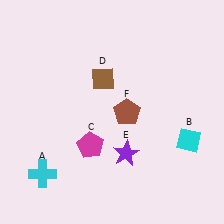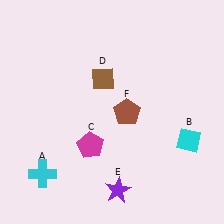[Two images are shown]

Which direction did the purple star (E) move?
The purple star (E) moved down.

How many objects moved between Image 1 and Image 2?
1 object moved between the two images.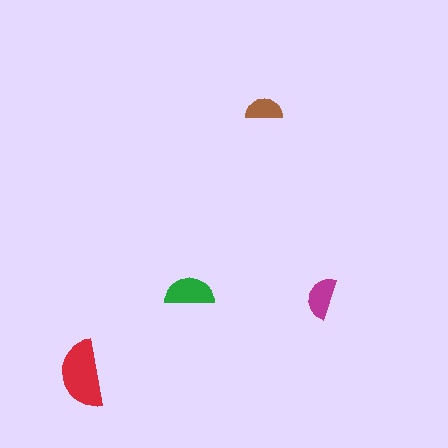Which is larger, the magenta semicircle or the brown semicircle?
The magenta one.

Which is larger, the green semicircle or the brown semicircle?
The green one.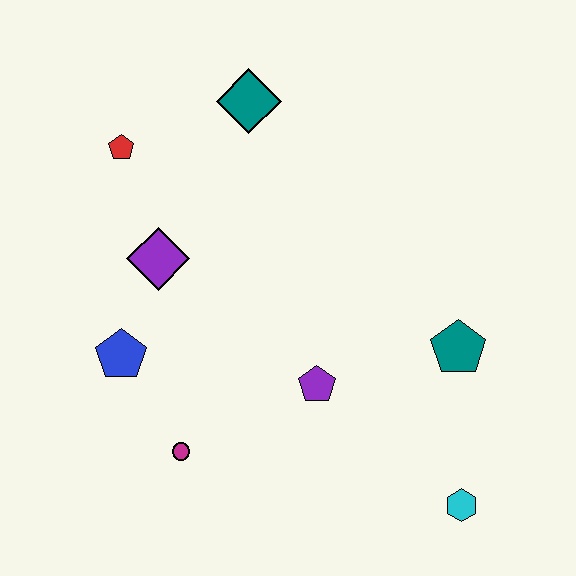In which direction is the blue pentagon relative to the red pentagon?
The blue pentagon is below the red pentagon.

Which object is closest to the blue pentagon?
The purple diamond is closest to the blue pentagon.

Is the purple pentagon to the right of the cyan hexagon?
No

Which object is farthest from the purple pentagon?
The red pentagon is farthest from the purple pentagon.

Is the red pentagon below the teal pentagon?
No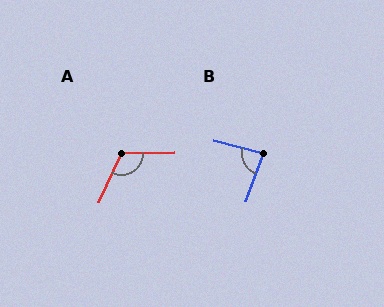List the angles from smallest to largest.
B (84°), A (115°).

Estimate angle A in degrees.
Approximately 115 degrees.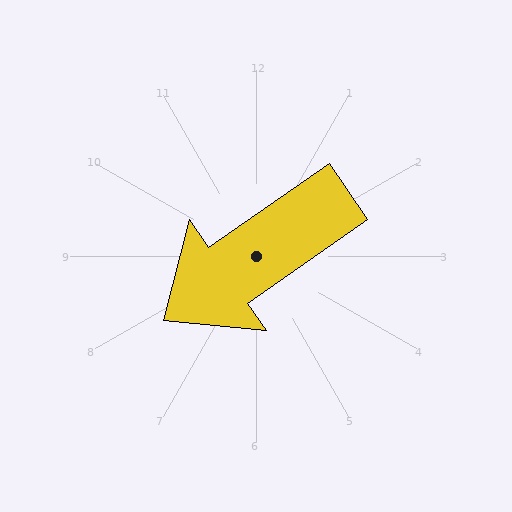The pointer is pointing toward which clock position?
Roughly 8 o'clock.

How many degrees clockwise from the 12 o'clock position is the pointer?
Approximately 235 degrees.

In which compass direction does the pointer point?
Southwest.